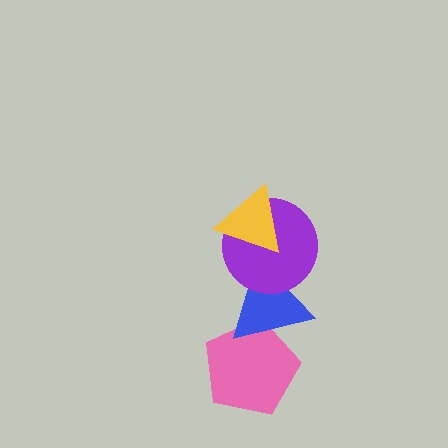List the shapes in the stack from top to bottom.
From top to bottom: the yellow triangle, the purple circle, the blue triangle, the pink pentagon.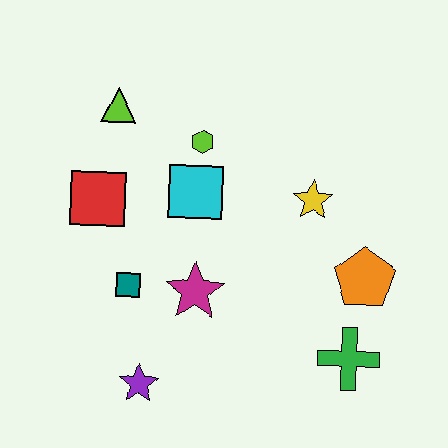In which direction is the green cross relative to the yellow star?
The green cross is below the yellow star.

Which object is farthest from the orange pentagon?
The lime triangle is farthest from the orange pentagon.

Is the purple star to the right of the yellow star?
No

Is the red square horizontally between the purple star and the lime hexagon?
No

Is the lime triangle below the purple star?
No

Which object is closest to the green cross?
The orange pentagon is closest to the green cross.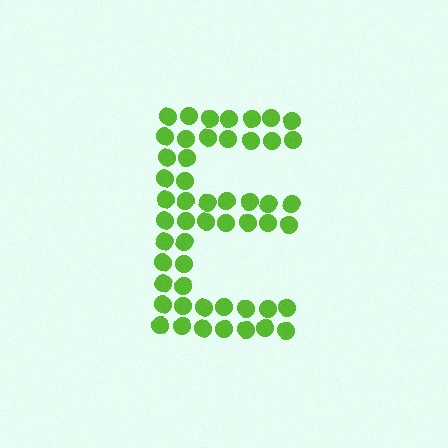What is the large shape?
The large shape is the letter E.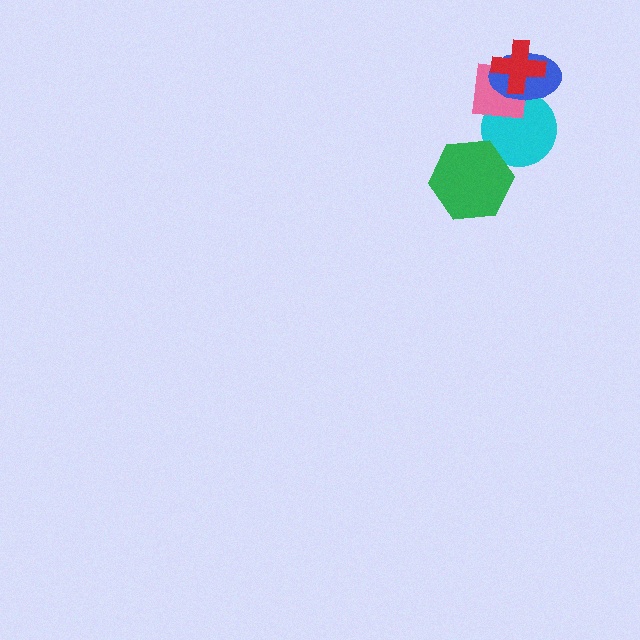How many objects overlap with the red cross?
2 objects overlap with the red cross.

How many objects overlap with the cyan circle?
3 objects overlap with the cyan circle.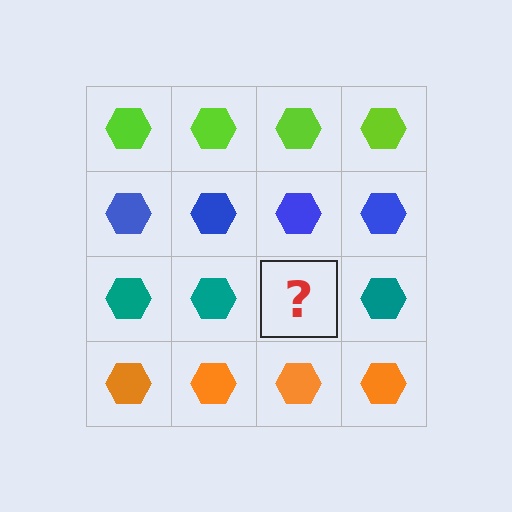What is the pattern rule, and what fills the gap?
The rule is that each row has a consistent color. The gap should be filled with a teal hexagon.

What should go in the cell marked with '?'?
The missing cell should contain a teal hexagon.